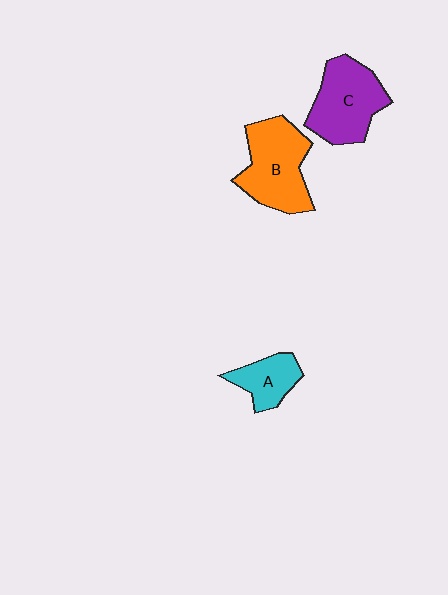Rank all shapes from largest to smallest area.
From largest to smallest: B (orange), C (purple), A (cyan).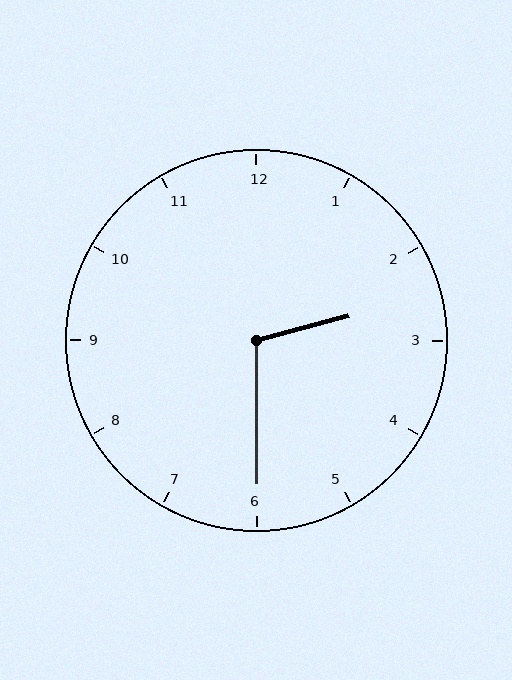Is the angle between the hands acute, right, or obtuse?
It is obtuse.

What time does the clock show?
2:30.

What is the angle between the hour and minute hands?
Approximately 105 degrees.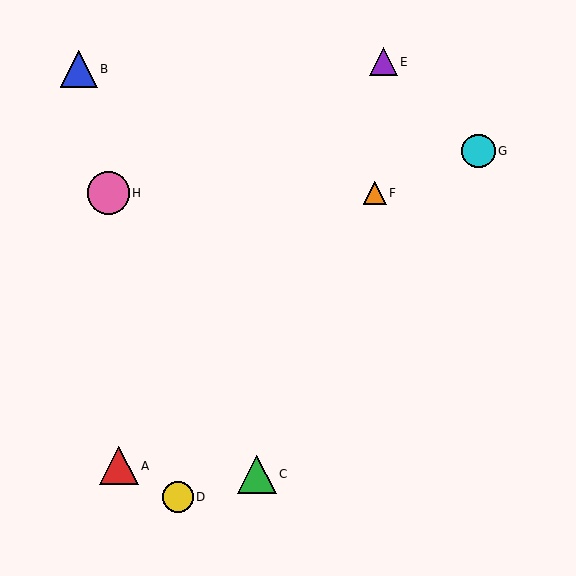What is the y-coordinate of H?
Object H is at y≈193.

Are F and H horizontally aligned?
Yes, both are at y≈193.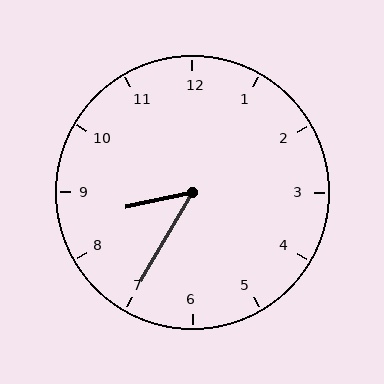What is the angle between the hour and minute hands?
Approximately 48 degrees.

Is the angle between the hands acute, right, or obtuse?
It is acute.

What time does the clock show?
8:35.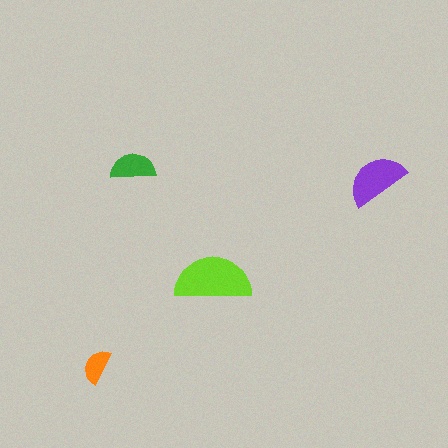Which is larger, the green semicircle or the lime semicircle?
The lime one.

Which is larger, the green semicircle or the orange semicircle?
The green one.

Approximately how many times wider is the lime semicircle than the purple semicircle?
About 1.5 times wider.